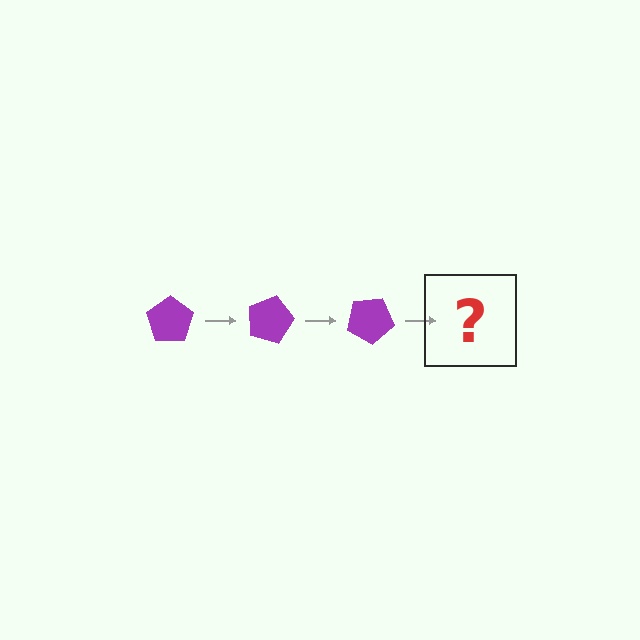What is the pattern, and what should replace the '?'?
The pattern is that the pentagon rotates 15 degrees each step. The '?' should be a purple pentagon rotated 45 degrees.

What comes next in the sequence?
The next element should be a purple pentagon rotated 45 degrees.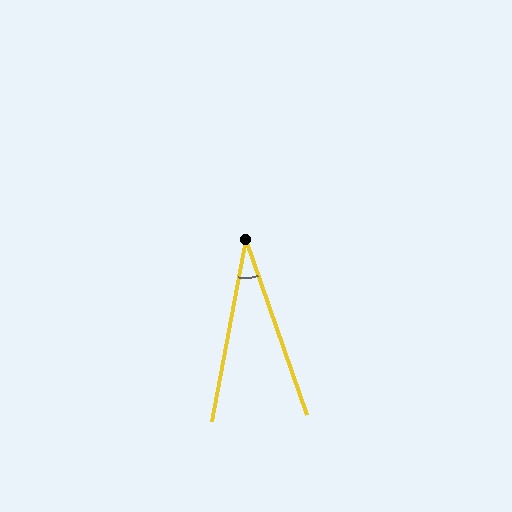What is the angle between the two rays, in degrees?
Approximately 30 degrees.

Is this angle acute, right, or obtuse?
It is acute.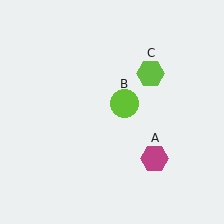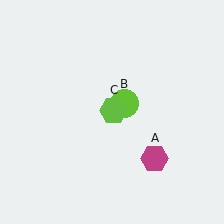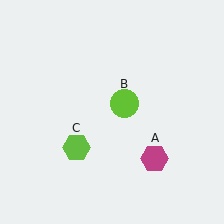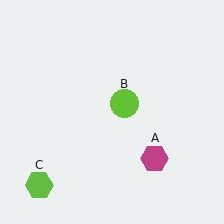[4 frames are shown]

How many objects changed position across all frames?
1 object changed position: lime hexagon (object C).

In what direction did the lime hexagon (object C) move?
The lime hexagon (object C) moved down and to the left.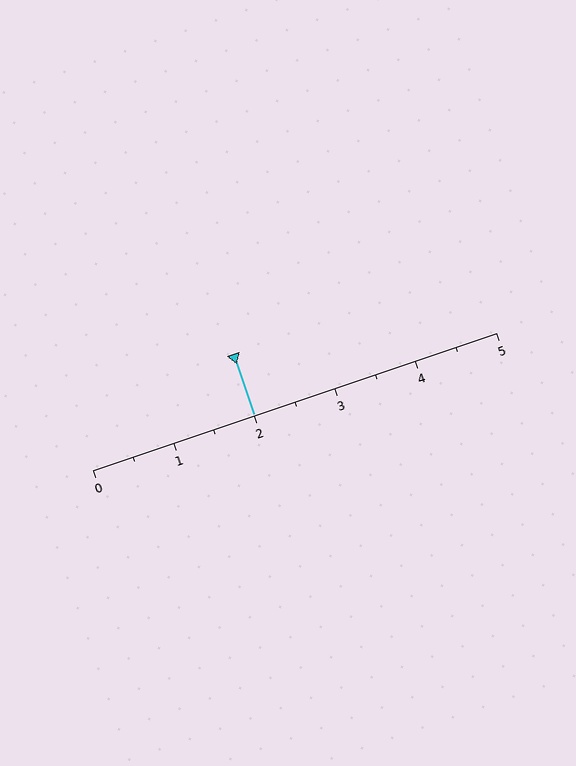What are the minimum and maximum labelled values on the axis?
The axis runs from 0 to 5.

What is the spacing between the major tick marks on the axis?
The major ticks are spaced 1 apart.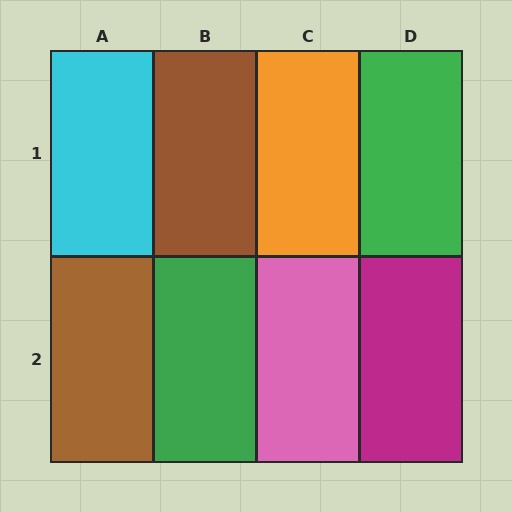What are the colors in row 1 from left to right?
Cyan, brown, orange, green.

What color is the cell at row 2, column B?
Green.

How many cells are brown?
2 cells are brown.